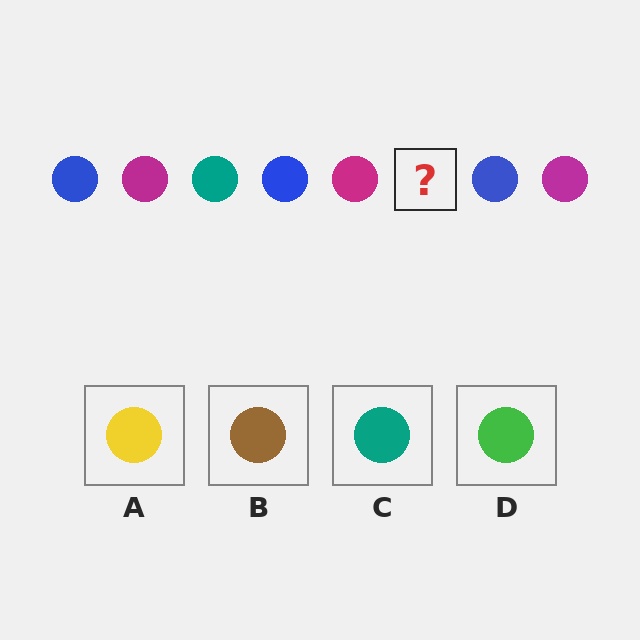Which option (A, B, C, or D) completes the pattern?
C.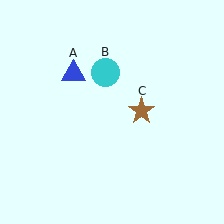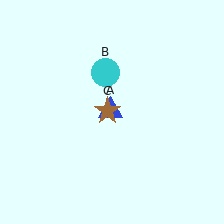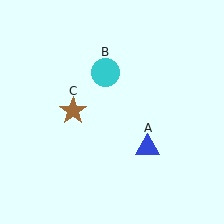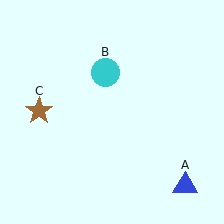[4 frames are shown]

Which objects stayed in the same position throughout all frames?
Cyan circle (object B) remained stationary.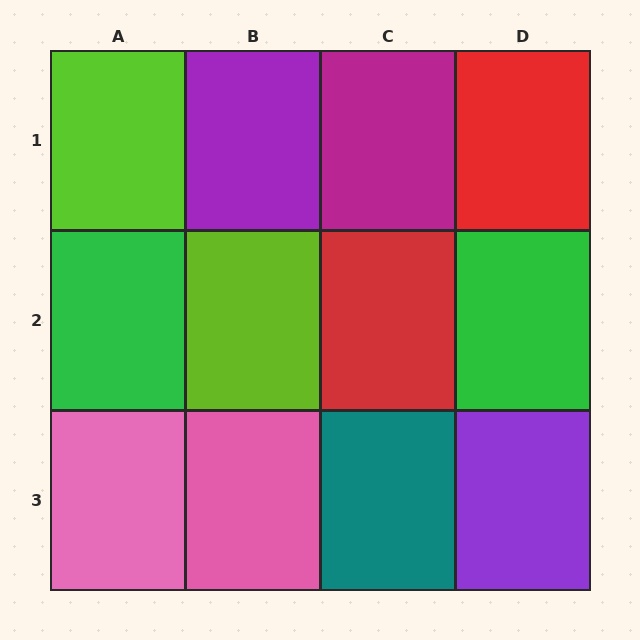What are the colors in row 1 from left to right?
Lime, purple, magenta, red.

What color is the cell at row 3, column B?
Pink.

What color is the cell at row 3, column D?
Purple.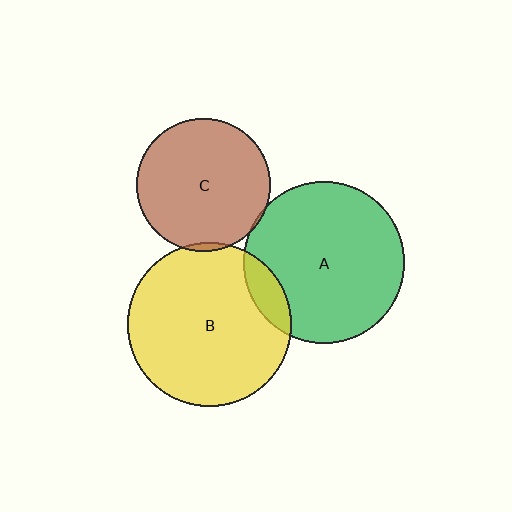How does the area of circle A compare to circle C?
Approximately 1.5 times.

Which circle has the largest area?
Circle B (yellow).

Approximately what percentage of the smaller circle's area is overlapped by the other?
Approximately 10%.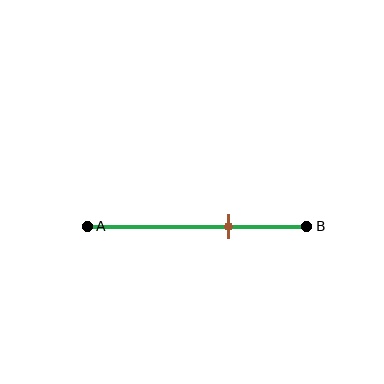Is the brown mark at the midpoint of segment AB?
No, the mark is at about 65% from A, not at the 50% midpoint.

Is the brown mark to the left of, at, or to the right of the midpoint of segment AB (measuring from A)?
The brown mark is to the right of the midpoint of segment AB.